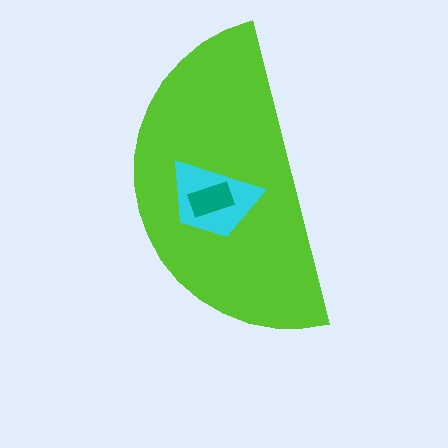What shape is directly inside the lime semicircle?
The cyan trapezoid.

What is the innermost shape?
The teal rectangle.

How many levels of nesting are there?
3.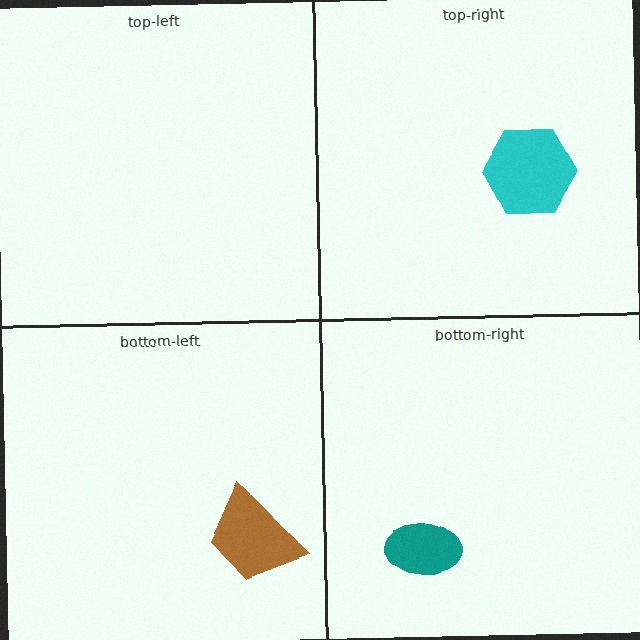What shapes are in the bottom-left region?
The brown trapezoid.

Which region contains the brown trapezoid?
The bottom-left region.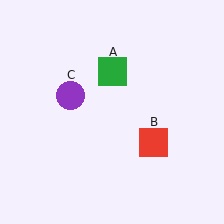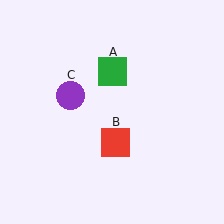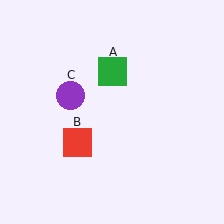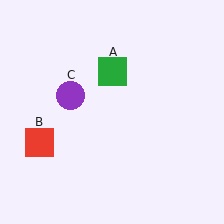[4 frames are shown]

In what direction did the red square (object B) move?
The red square (object B) moved left.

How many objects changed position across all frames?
1 object changed position: red square (object B).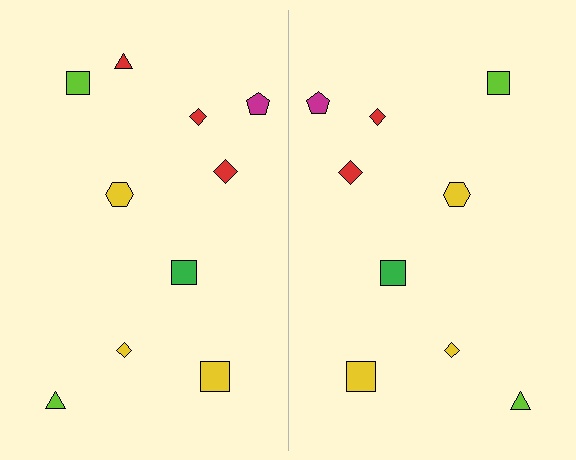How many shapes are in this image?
There are 19 shapes in this image.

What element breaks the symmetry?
A red triangle is missing from the right side.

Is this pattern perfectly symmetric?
No, the pattern is not perfectly symmetric. A red triangle is missing from the right side.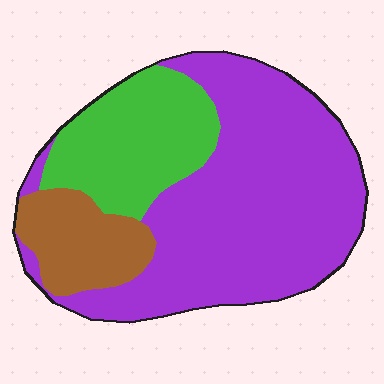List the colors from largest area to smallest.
From largest to smallest: purple, green, brown.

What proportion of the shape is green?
Green covers roughly 25% of the shape.